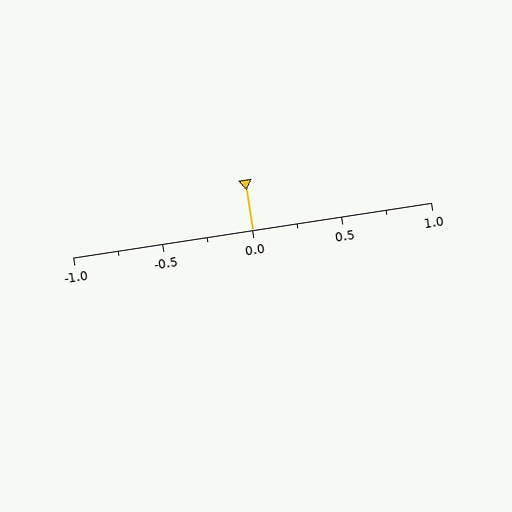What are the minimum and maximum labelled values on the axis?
The axis runs from -1.0 to 1.0.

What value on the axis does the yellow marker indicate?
The marker indicates approximately 0.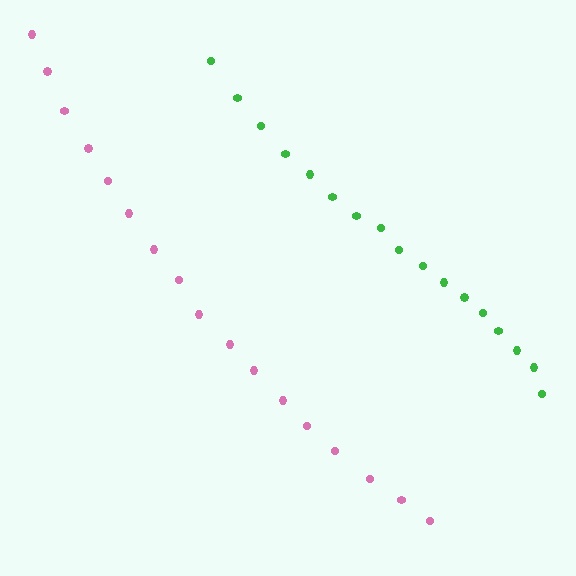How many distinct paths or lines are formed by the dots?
There are 2 distinct paths.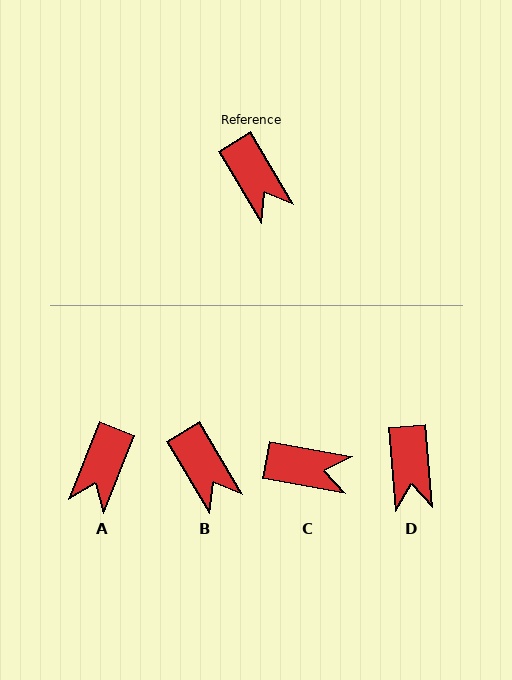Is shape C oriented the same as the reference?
No, it is off by about 49 degrees.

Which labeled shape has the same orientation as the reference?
B.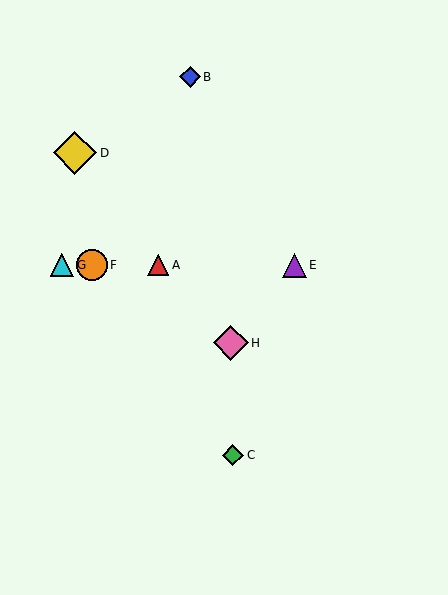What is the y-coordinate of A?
Object A is at y≈265.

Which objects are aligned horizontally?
Objects A, E, F, G are aligned horizontally.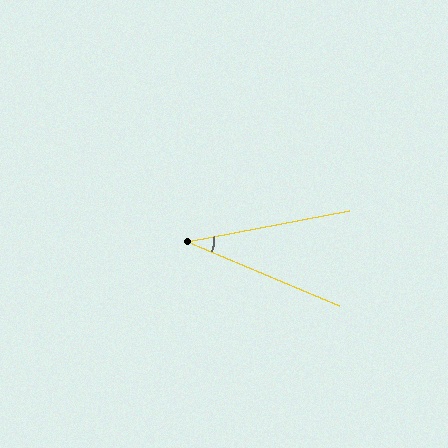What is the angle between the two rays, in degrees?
Approximately 34 degrees.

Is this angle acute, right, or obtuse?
It is acute.